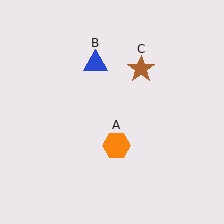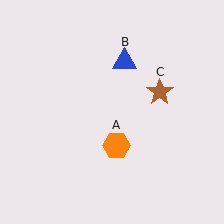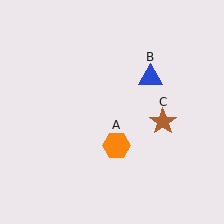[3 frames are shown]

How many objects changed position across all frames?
2 objects changed position: blue triangle (object B), brown star (object C).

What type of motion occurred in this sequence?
The blue triangle (object B), brown star (object C) rotated clockwise around the center of the scene.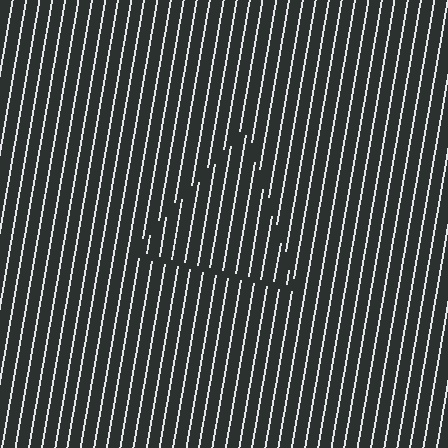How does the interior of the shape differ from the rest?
The interior of the shape contains the same grating, shifted by half a period — the contour is defined by the phase discontinuity where line-ends from the inner and outer gratings abut.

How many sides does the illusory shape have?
3 sides — the line-ends trace a triangle.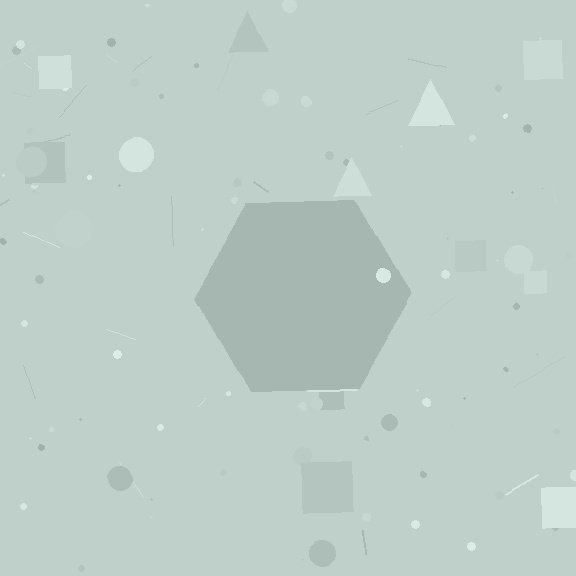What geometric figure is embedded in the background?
A hexagon is embedded in the background.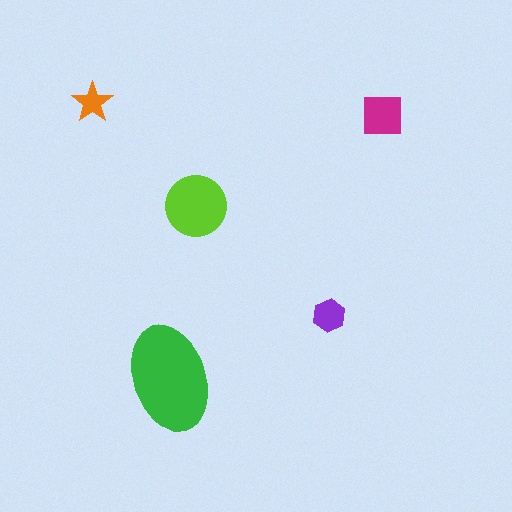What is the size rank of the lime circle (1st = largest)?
2nd.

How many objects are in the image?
There are 5 objects in the image.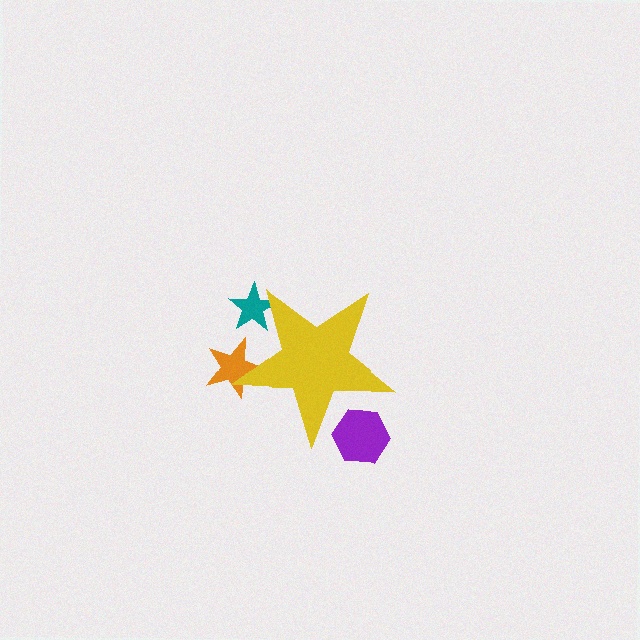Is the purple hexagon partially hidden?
Yes, the purple hexagon is partially hidden behind the yellow star.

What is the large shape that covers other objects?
A yellow star.